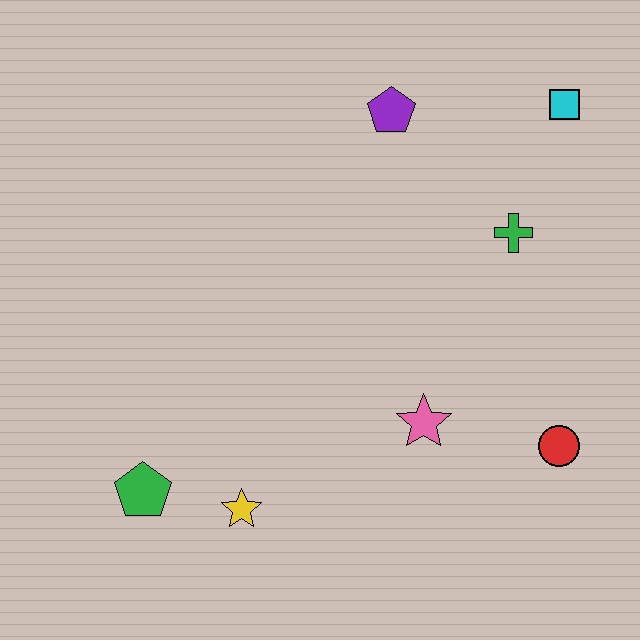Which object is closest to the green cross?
The cyan square is closest to the green cross.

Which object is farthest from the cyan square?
The green pentagon is farthest from the cyan square.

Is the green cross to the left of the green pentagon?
No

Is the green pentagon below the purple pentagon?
Yes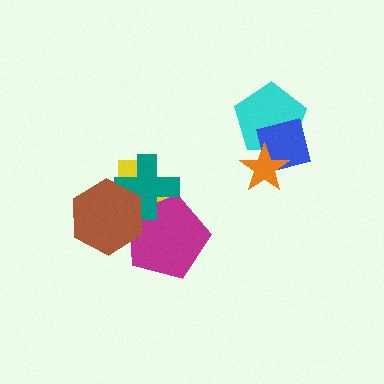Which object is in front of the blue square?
The orange star is in front of the blue square.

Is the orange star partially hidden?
No, no other shape covers it.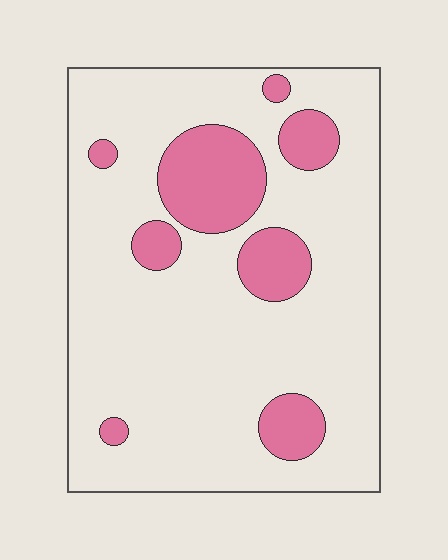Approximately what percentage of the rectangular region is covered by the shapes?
Approximately 20%.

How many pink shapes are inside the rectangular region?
8.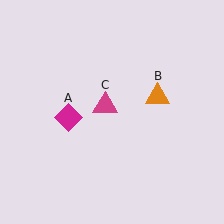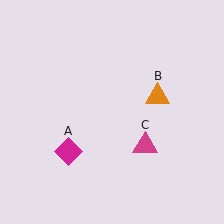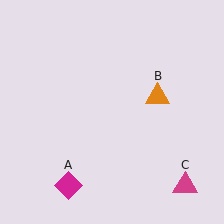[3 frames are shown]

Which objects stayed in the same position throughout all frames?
Orange triangle (object B) remained stationary.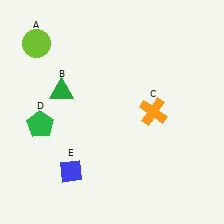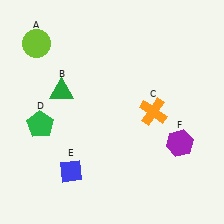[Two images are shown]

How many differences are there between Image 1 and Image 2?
There is 1 difference between the two images.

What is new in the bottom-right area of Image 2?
A purple hexagon (F) was added in the bottom-right area of Image 2.